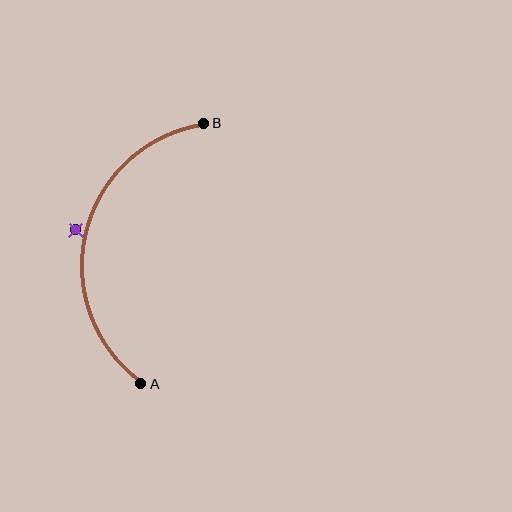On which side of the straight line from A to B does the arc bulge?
The arc bulges to the left of the straight line connecting A and B.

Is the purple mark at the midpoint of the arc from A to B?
No — the purple mark does not lie on the arc at all. It sits slightly outside the curve.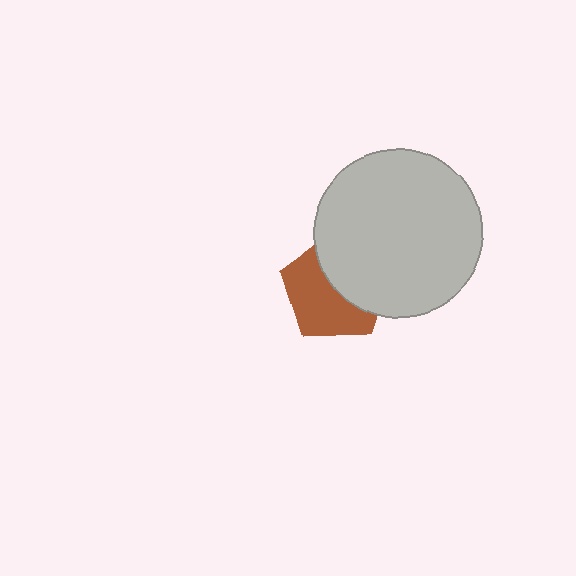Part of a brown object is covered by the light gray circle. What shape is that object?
It is a pentagon.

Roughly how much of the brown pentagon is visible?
About half of it is visible (roughly 54%).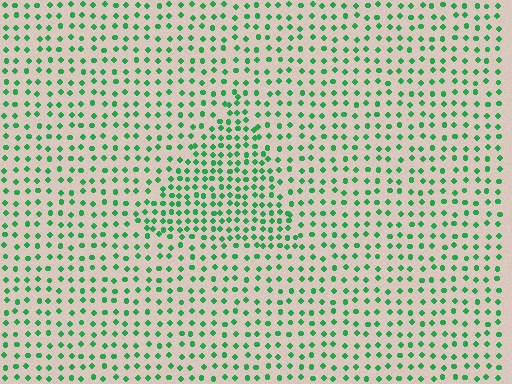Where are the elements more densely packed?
The elements are more densely packed inside the triangle boundary.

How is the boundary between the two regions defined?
The boundary is defined by a change in element density (approximately 1.7x ratio). All elements are the same color, size, and shape.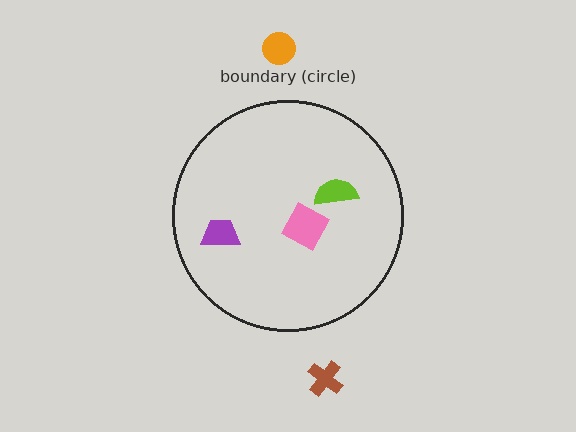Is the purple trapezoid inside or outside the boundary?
Inside.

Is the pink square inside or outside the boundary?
Inside.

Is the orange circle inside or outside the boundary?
Outside.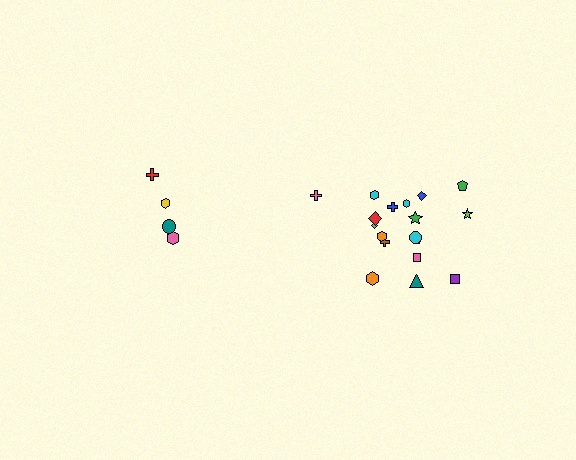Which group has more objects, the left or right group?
The right group.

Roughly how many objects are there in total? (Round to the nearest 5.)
Roughly 20 objects in total.